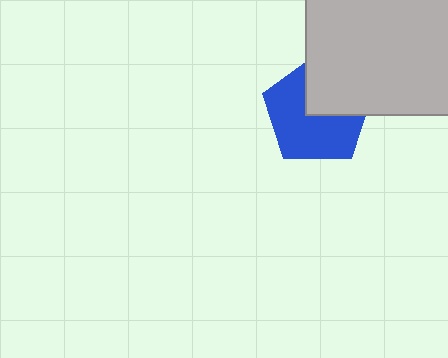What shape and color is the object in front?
The object in front is a light gray rectangle.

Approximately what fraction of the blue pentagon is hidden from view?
Roughly 36% of the blue pentagon is hidden behind the light gray rectangle.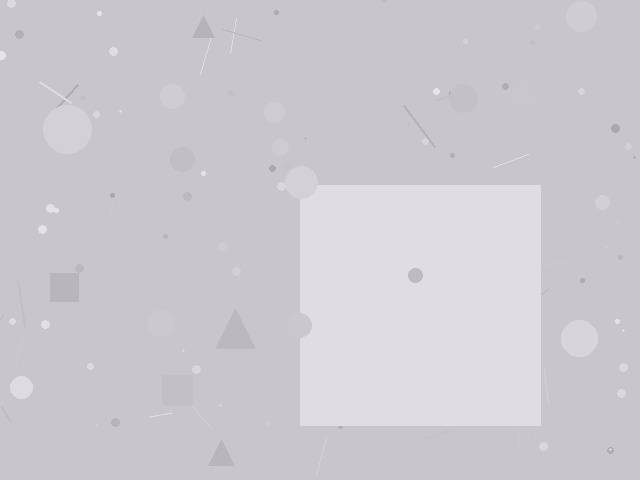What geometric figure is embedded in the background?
A square is embedded in the background.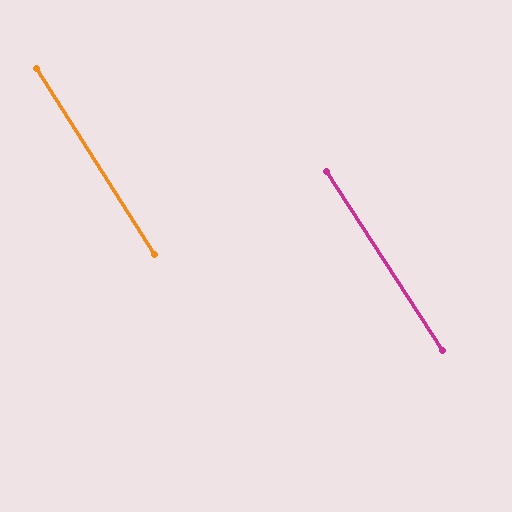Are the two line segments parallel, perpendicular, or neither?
Parallel — their directions differ by only 0.7°.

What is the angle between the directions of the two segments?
Approximately 1 degree.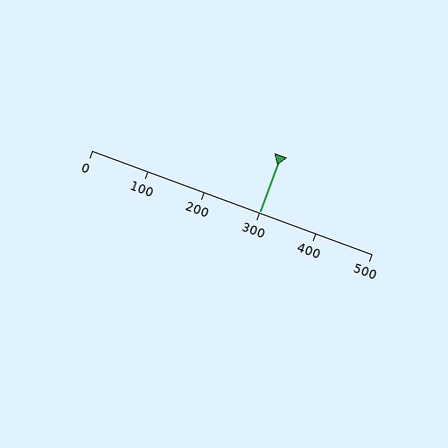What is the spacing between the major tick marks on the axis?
The major ticks are spaced 100 apart.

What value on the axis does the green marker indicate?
The marker indicates approximately 300.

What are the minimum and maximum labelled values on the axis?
The axis runs from 0 to 500.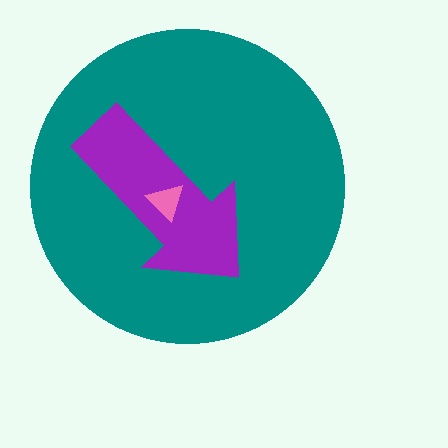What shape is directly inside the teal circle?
The purple arrow.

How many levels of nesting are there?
3.